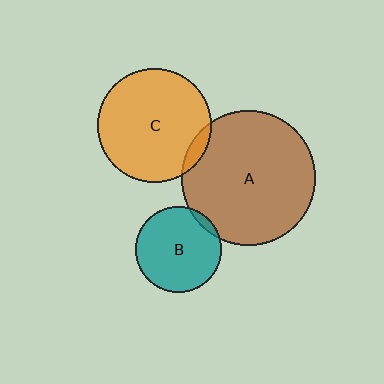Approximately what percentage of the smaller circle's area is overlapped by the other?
Approximately 5%.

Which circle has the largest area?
Circle A (brown).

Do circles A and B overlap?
Yes.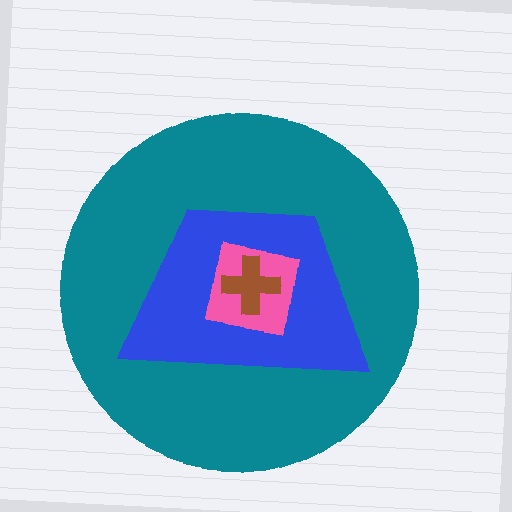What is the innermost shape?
The brown cross.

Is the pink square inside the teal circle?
Yes.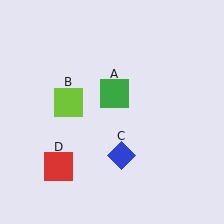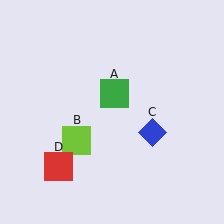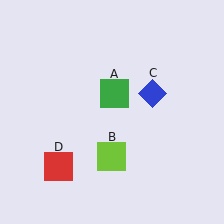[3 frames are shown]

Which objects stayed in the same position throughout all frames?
Green square (object A) and red square (object D) remained stationary.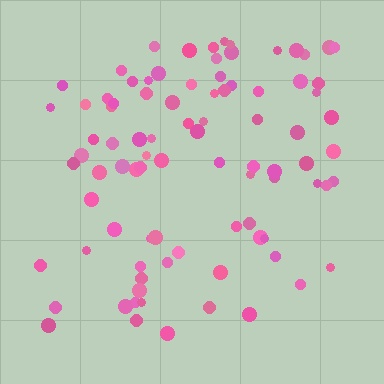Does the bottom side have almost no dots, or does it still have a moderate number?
Still a moderate number, just noticeably fewer than the top.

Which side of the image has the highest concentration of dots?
The top.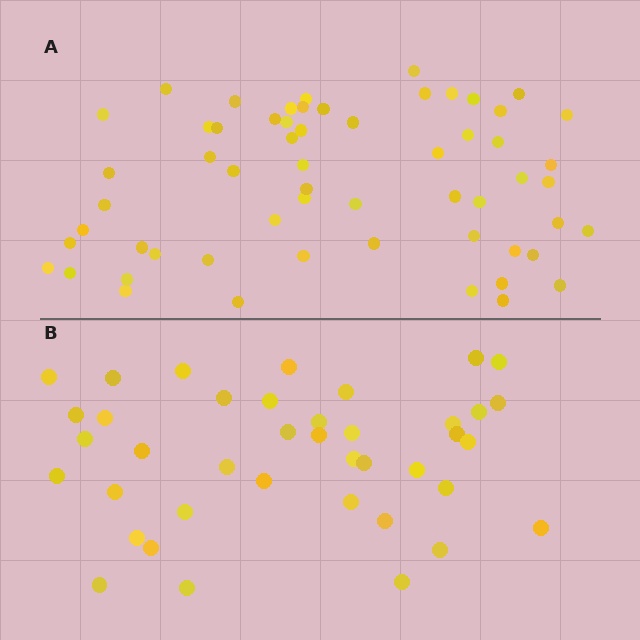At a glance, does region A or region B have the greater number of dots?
Region A (the top region) has more dots.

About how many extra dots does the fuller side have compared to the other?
Region A has approximately 20 more dots than region B.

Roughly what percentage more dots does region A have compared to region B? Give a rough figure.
About 50% more.